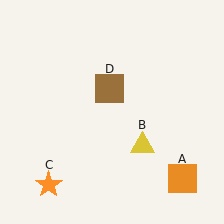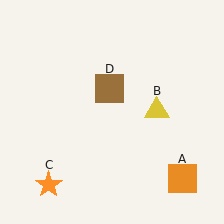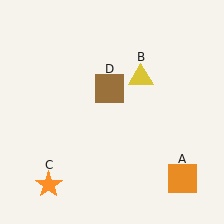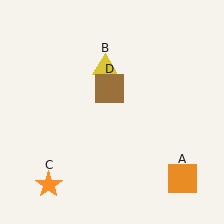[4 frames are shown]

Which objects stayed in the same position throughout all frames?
Orange square (object A) and orange star (object C) and brown square (object D) remained stationary.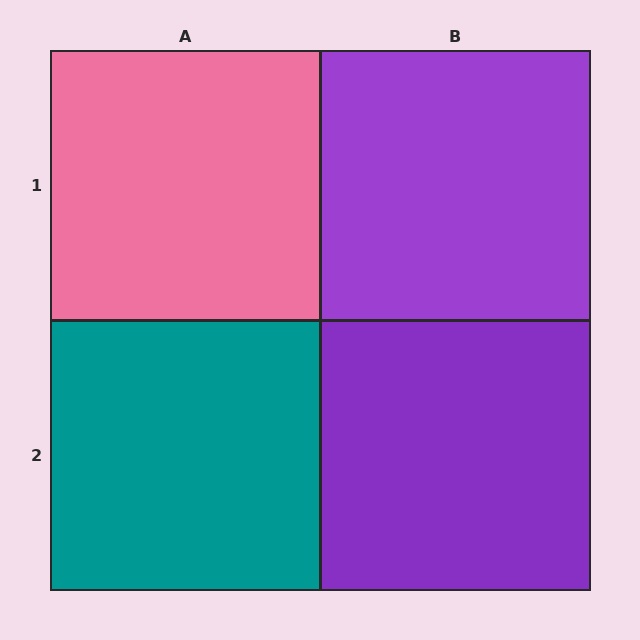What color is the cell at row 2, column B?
Purple.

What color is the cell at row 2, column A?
Teal.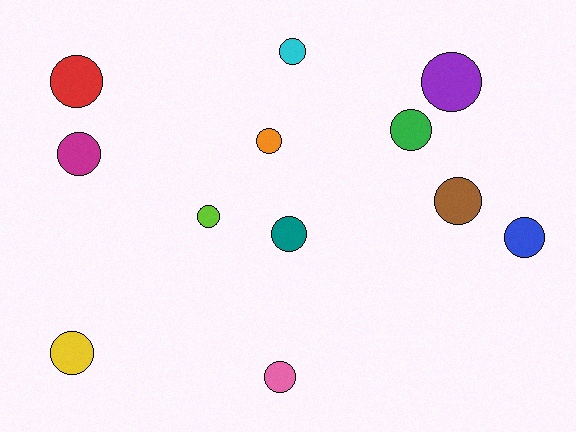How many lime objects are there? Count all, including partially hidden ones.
There is 1 lime object.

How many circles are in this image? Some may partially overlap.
There are 12 circles.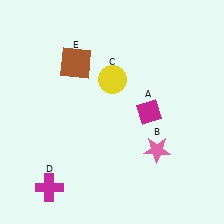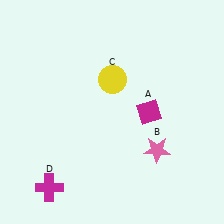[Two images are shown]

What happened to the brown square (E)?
The brown square (E) was removed in Image 2. It was in the top-left area of Image 1.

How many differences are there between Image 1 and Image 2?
There is 1 difference between the two images.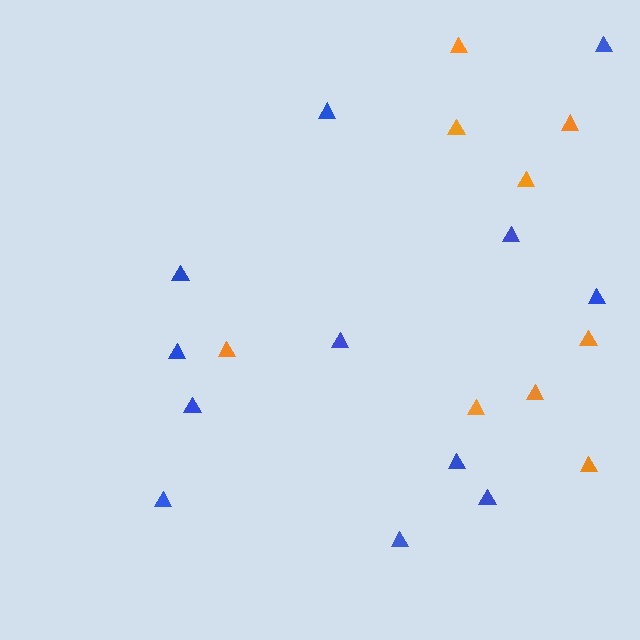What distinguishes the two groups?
There are 2 groups: one group of orange triangles (9) and one group of blue triangles (12).